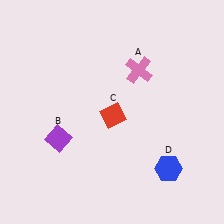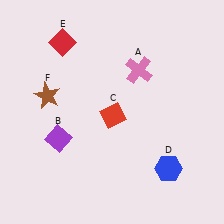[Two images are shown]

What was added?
A red diamond (E), a brown star (F) were added in Image 2.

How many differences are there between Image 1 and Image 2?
There are 2 differences between the two images.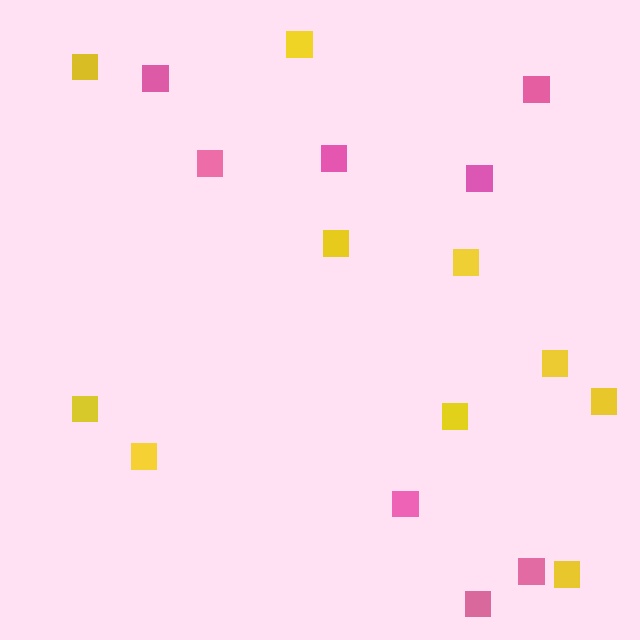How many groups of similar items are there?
There are 2 groups: one group of yellow squares (10) and one group of pink squares (8).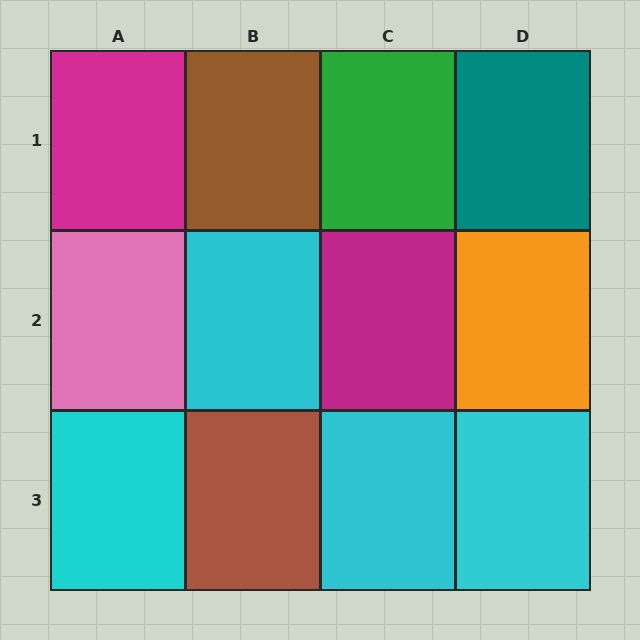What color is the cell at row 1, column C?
Green.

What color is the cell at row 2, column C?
Magenta.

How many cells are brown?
2 cells are brown.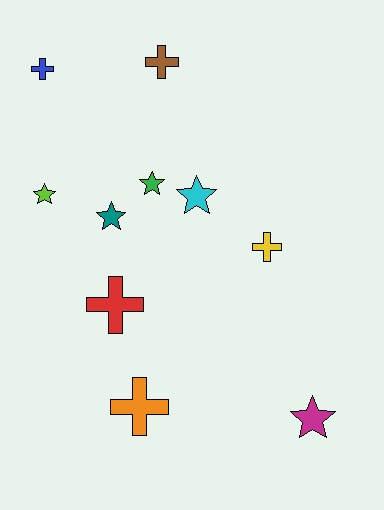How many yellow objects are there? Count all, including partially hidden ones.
There is 1 yellow object.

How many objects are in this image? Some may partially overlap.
There are 10 objects.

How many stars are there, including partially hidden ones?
There are 5 stars.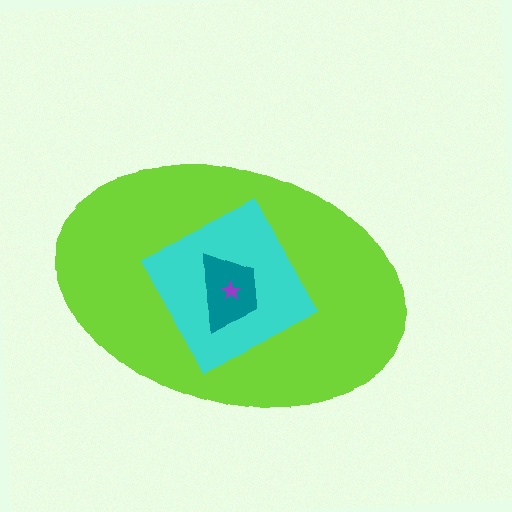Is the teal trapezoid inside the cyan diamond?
Yes.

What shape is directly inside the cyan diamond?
The teal trapezoid.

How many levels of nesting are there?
4.